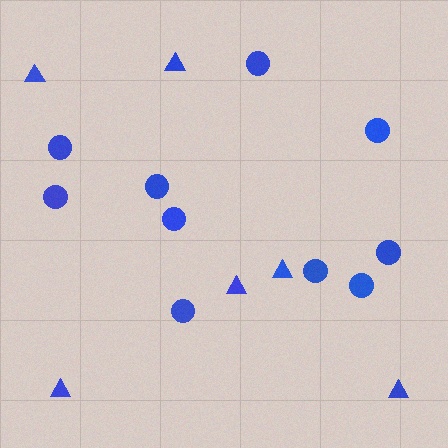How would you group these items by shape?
There are 2 groups: one group of circles (10) and one group of triangles (6).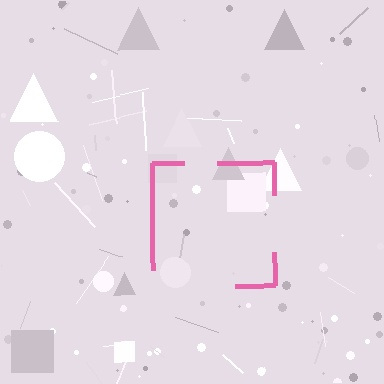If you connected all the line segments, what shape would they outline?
They would outline a square.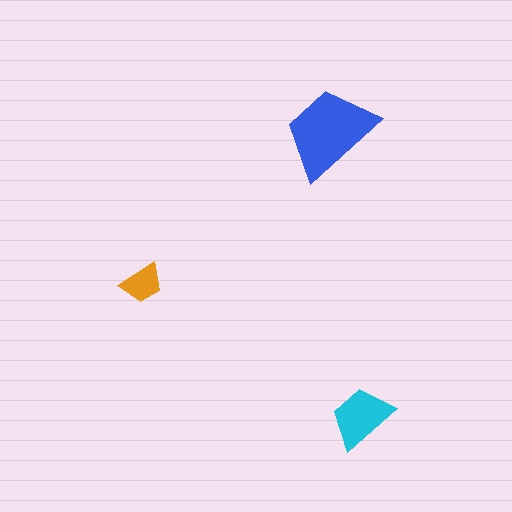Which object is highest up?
The blue trapezoid is topmost.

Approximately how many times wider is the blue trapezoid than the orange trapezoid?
About 2 times wider.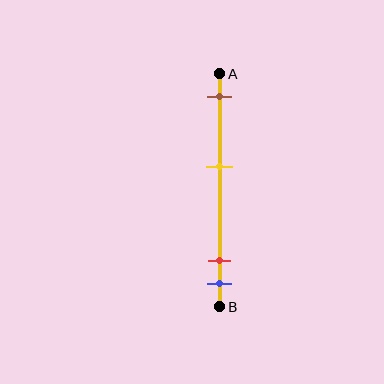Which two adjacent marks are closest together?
The red and blue marks are the closest adjacent pair.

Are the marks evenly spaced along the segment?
No, the marks are not evenly spaced.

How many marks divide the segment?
There are 4 marks dividing the segment.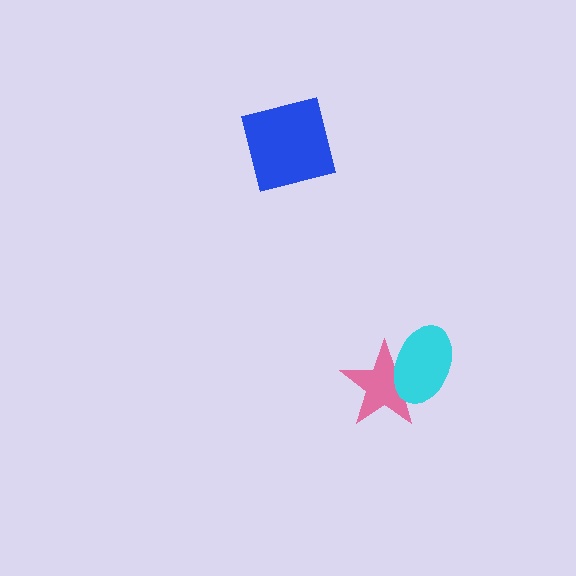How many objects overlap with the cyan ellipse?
1 object overlaps with the cyan ellipse.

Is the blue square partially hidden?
No, no other shape covers it.